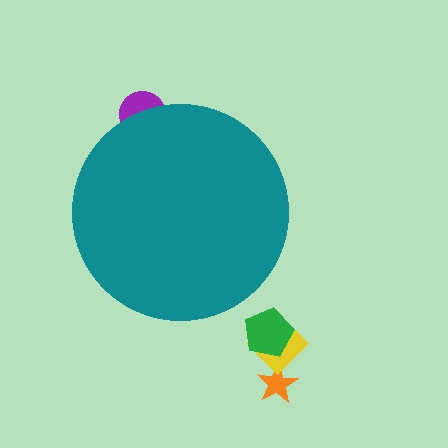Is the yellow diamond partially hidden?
No, the yellow diamond is fully visible.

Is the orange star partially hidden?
No, the orange star is fully visible.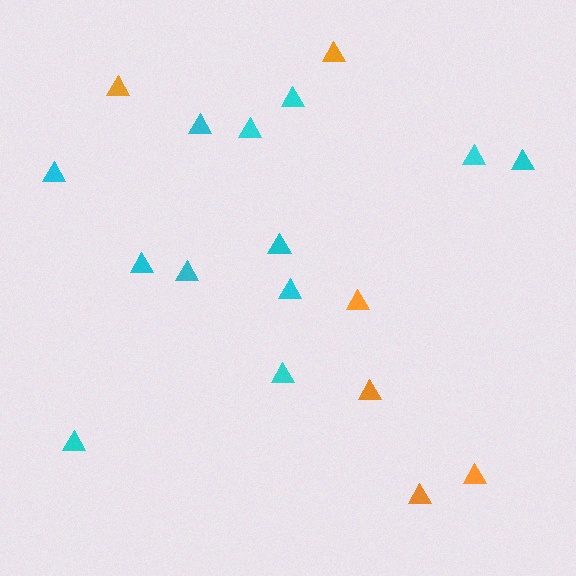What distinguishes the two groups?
There are 2 groups: one group of cyan triangles (12) and one group of orange triangles (6).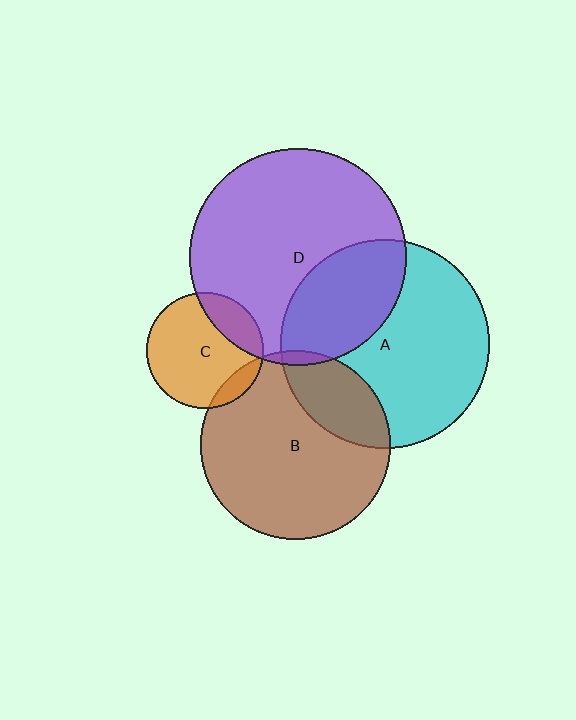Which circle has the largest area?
Circle D (purple).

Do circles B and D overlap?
Yes.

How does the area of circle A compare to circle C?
Approximately 3.2 times.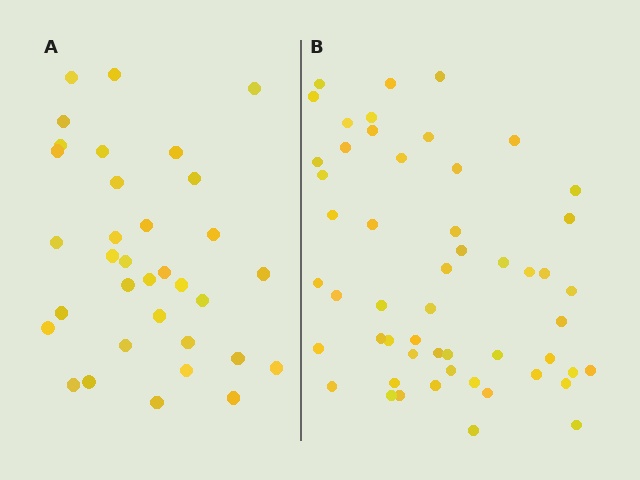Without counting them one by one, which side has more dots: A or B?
Region B (the right region) has more dots.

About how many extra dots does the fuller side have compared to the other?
Region B has approximately 20 more dots than region A.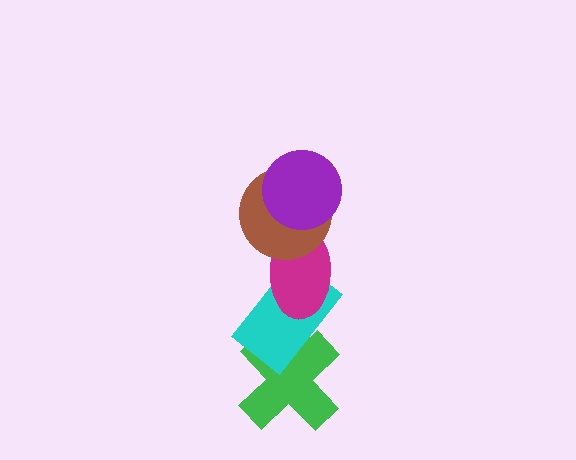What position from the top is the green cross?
The green cross is 5th from the top.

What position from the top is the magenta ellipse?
The magenta ellipse is 3rd from the top.